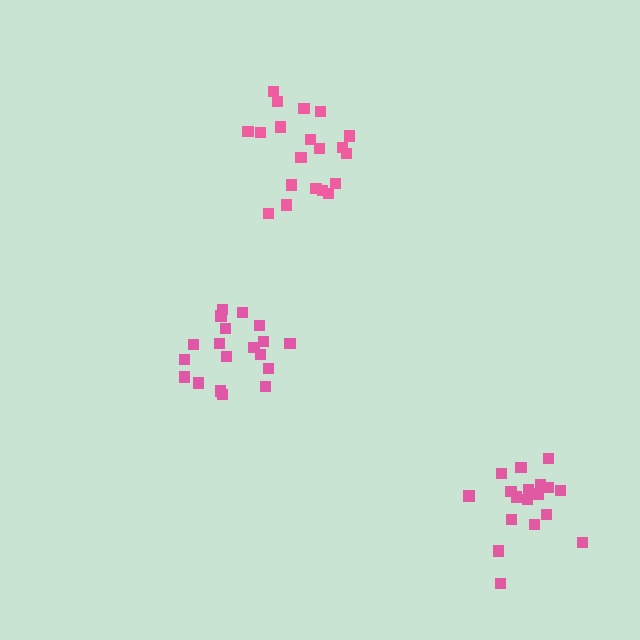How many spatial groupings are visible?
There are 3 spatial groupings.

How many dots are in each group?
Group 1: 20 dots, Group 2: 18 dots, Group 3: 19 dots (57 total).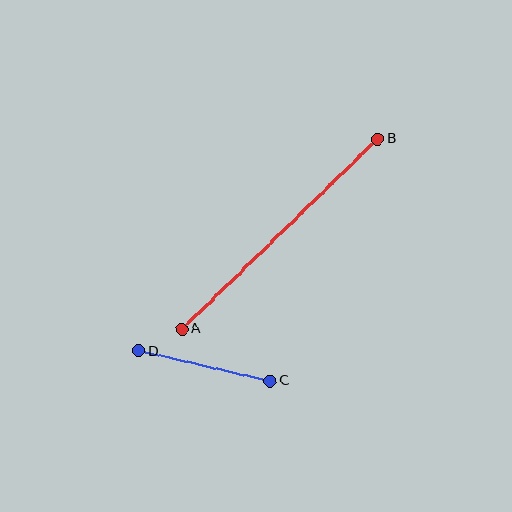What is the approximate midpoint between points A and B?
The midpoint is at approximately (280, 234) pixels.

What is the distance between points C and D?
The distance is approximately 134 pixels.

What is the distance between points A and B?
The distance is approximately 273 pixels.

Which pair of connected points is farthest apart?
Points A and B are farthest apart.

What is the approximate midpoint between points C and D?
The midpoint is at approximately (205, 366) pixels.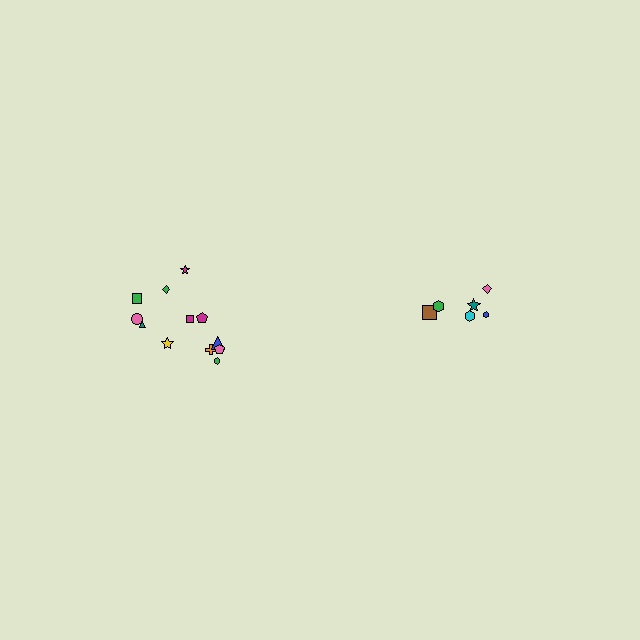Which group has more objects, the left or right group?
The left group.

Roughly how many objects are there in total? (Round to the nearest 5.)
Roughly 20 objects in total.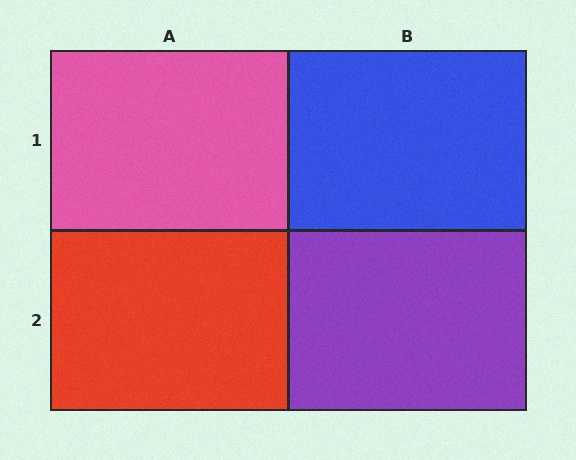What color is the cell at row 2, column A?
Red.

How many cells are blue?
1 cell is blue.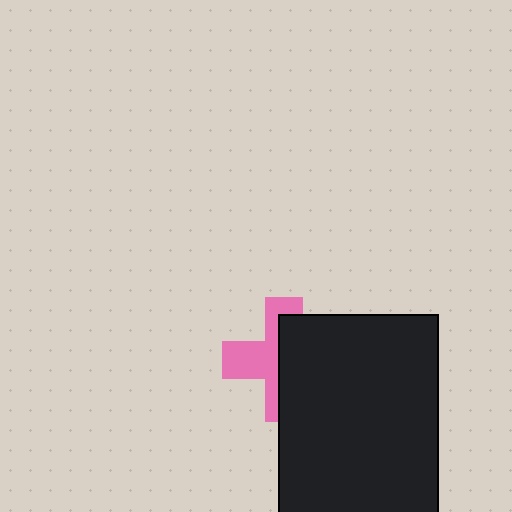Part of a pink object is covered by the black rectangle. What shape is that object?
It is a cross.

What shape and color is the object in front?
The object in front is a black rectangle.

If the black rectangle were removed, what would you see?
You would see the complete pink cross.